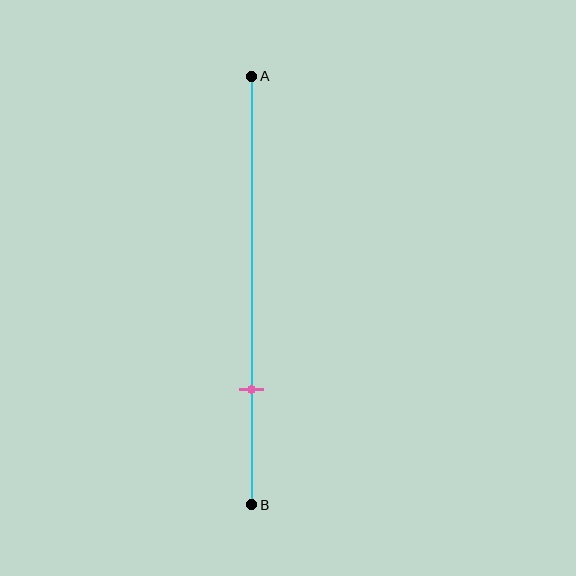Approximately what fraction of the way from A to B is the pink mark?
The pink mark is approximately 75% of the way from A to B.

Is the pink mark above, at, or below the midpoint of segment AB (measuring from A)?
The pink mark is below the midpoint of segment AB.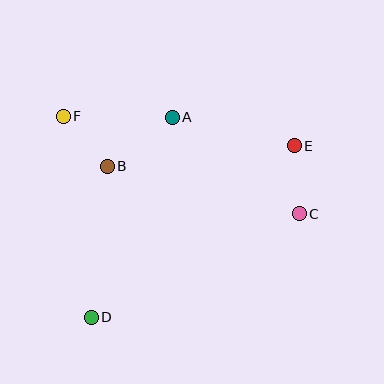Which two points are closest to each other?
Points B and F are closest to each other.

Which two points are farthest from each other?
Points D and E are farthest from each other.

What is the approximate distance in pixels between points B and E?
The distance between B and E is approximately 188 pixels.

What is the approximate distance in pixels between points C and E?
The distance between C and E is approximately 68 pixels.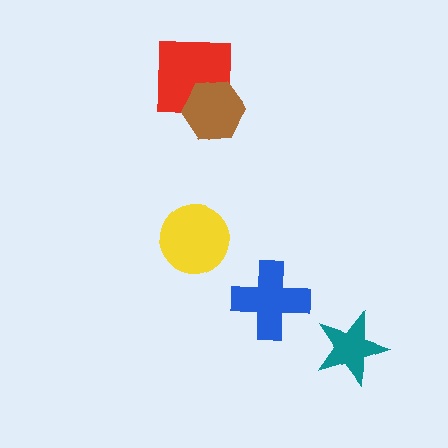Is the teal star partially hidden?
No, no other shape covers it.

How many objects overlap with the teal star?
0 objects overlap with the teal star.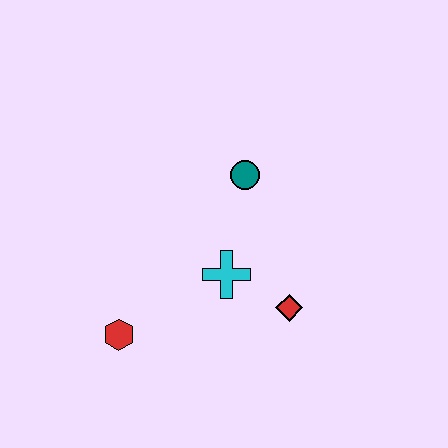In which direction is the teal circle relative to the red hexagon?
The teal circle is above the red hexagon.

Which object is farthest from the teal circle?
The red hexagon is farthest from the teal circle.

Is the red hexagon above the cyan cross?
No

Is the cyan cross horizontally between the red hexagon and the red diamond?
Yes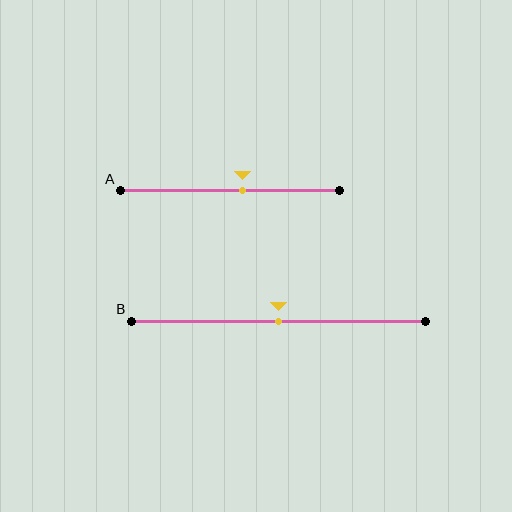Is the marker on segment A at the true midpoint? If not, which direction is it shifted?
No, the marker on segment A is shifted to the right by about 6% of the segment length.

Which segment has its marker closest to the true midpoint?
Segment B has its marker closest to the true midpoint.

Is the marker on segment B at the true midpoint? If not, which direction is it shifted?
Yes, the marker on segment B is at the true midpoint.